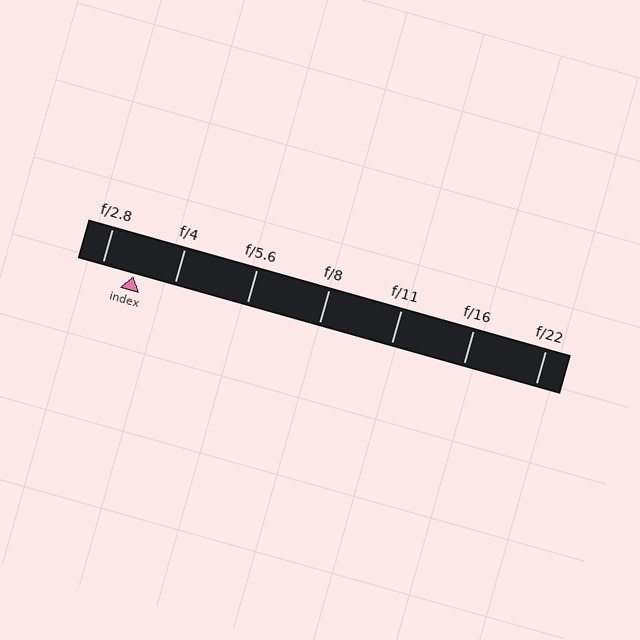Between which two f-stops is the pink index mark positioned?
The index mark is between f/2.8 and f/4.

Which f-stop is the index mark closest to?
The index mark is closest to f/2.8.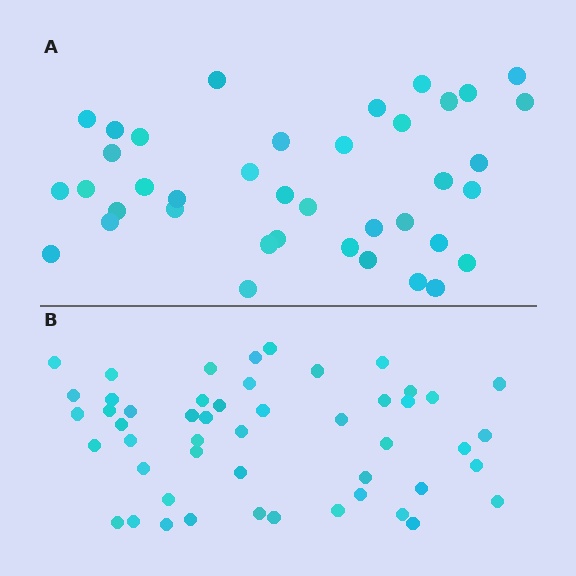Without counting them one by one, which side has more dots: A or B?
Region B (the bottom region) has more dots.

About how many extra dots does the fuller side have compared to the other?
Region B has roughly 12 or so more dots than region A.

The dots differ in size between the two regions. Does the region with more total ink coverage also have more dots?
No. Region A has more total ink coverage because its dots are larger, but region B actually contains more individual dots. Total area can be misleading — the number of items is what matters here.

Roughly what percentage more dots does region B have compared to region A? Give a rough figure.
About 30% more.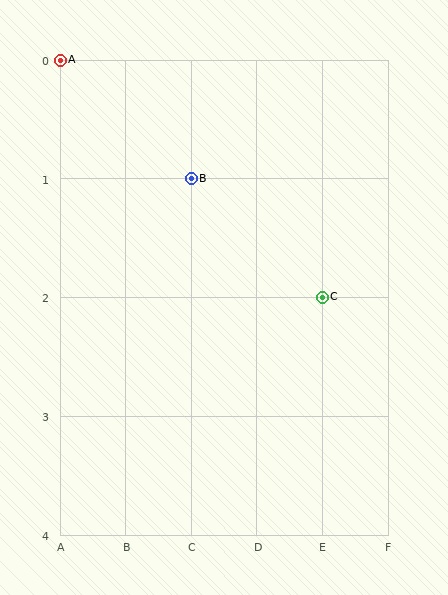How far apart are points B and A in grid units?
Points B and A are 2 columns and 1 row apart (about 2.2 grid units diagonally).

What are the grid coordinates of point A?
Point A is at grid coordinates (A, 0).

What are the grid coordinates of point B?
Point B is at grid coordinates (C, 1).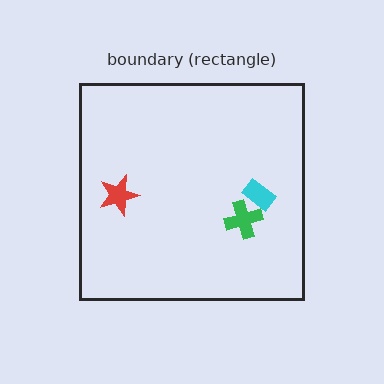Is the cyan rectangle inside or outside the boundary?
Inside.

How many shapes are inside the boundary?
3 inside, 0 outside.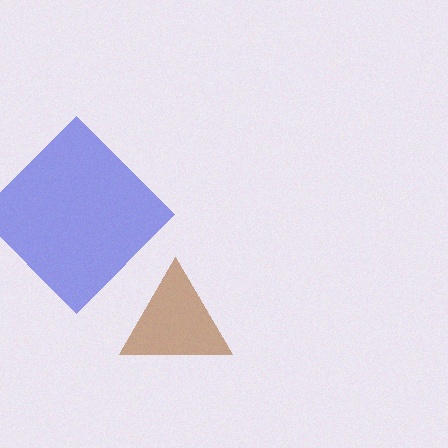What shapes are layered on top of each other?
The layered shapes are: a brown triangle, a blue diamond.